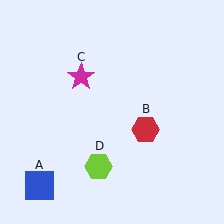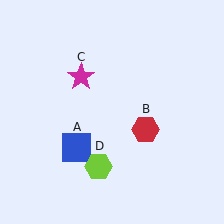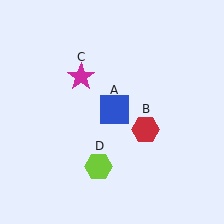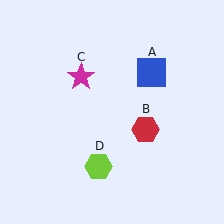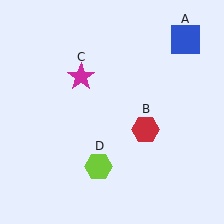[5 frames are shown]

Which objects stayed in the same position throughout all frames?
Red hexagon (object B) and magenta star (object C) and lime hexagon (object D) remained stationary.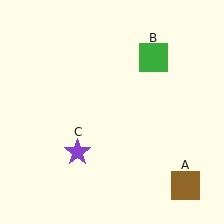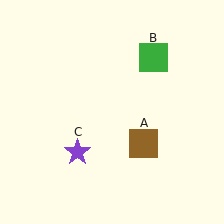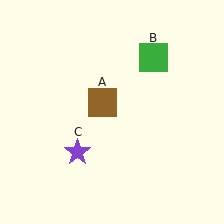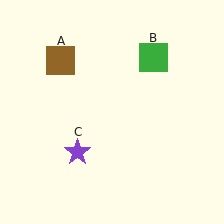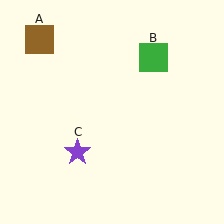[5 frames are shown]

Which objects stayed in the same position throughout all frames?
Green square (object B) and purple star (object C) remained stationary.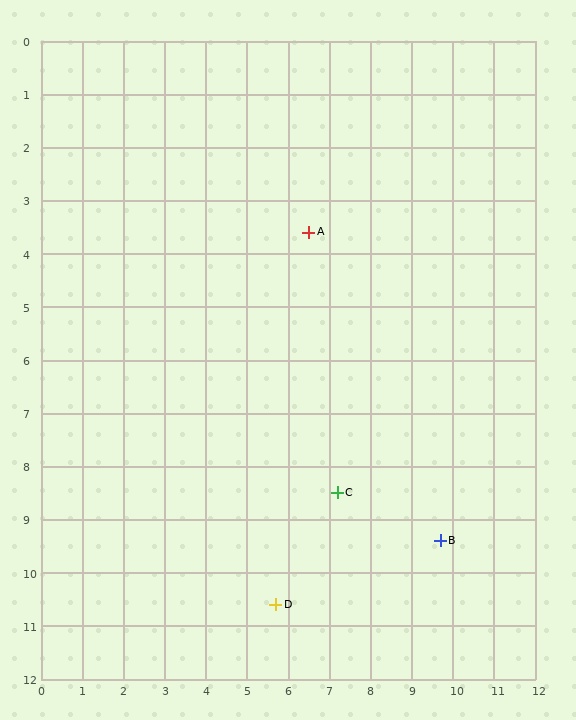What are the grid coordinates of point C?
Point C is at approximately (7.2, 8.5).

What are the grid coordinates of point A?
Point A is at approximately (6.5, 3.6).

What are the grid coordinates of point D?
Point D is at approximately (5.7, 10.6).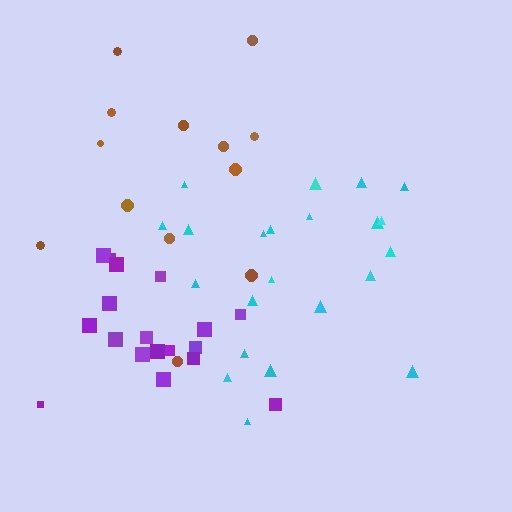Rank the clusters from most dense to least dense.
purple, cyan, brown.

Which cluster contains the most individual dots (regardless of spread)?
Cyan (23).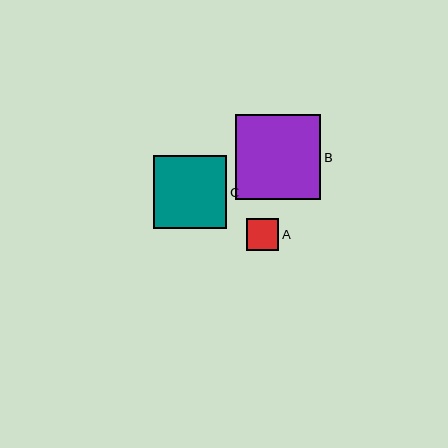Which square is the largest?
Square B is the largest with a size of approximately 85 pixels.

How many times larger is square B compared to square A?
Square B is approximately 2.6 times the size of square A.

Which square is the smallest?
Square A is the smallest with a size of approximately 32 pixels.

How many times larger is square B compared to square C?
Square B is approximately 1.2 times the size of square C.